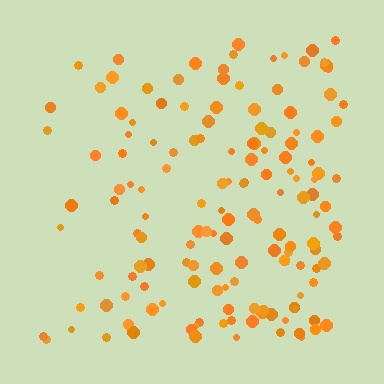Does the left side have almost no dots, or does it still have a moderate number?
Still a moderate number, just noticeably fewer than the right.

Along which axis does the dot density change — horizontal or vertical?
Horizontal.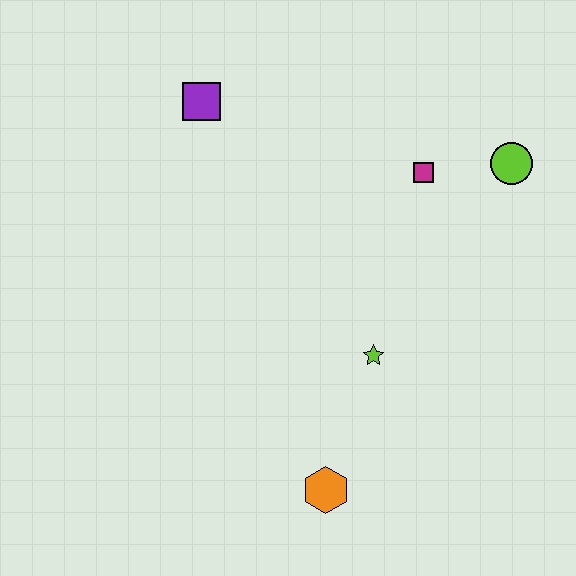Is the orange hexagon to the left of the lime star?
Yes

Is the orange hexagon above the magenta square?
No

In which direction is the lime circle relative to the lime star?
The lime circle is above the lime star.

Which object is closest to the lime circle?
The magenta square is closest to the lime circle.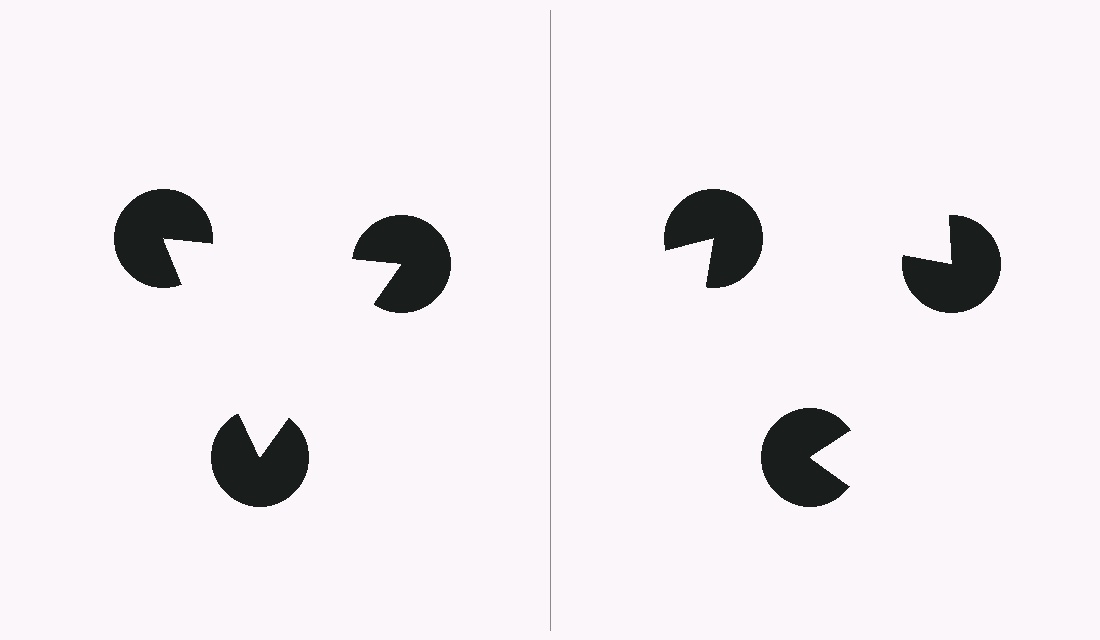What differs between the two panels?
The pac-man discs are positioned identically on both sides; only the wedge orientations differ. On the left they align to a triangle; on the right they are misaligned.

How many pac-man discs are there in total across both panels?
6 — 3 on each side.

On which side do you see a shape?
An illusory triangle appears on the left side. On the right side the wedge cuts are rotated, so no coherent shape forms.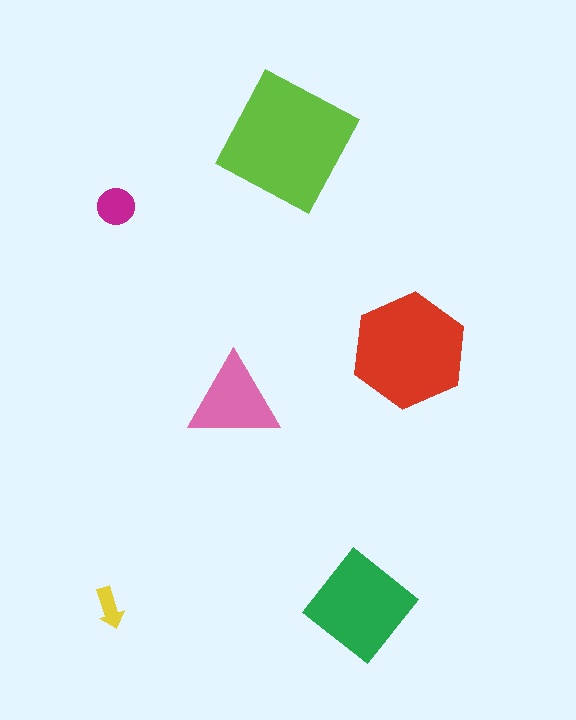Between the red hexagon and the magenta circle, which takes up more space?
The red hexagon.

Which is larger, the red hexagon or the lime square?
The lime square.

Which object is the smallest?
The yellow arrow.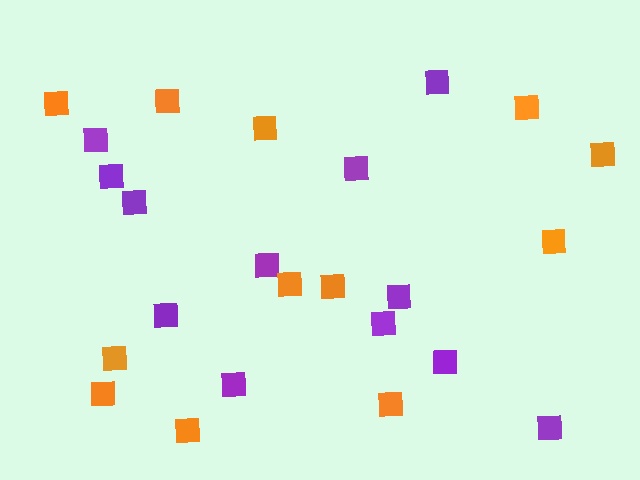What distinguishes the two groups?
There are 2 groups: one group of purple squares (12) and one group of orange squares (12).